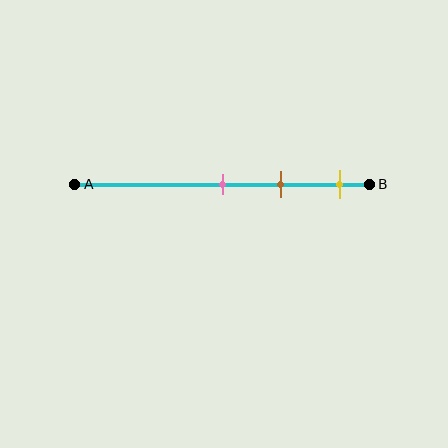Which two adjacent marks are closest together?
The pink and brown marks are the closest adjacent pair.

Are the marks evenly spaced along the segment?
Yes, the marks are approximately evenly spaced.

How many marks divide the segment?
There are 3 marks dividing the segment.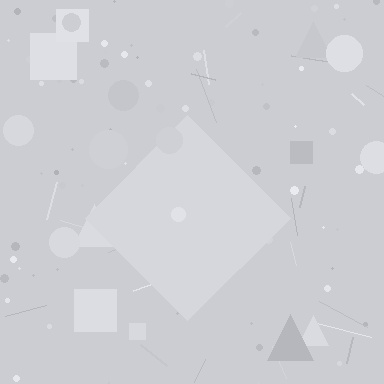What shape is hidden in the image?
A diamond is hidden in the image.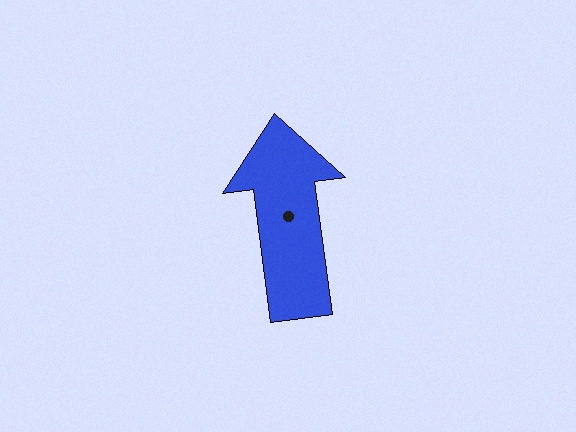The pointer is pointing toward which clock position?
Roughly 12 o'clock.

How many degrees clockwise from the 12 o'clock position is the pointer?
Approximately 353 degrees.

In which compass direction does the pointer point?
North.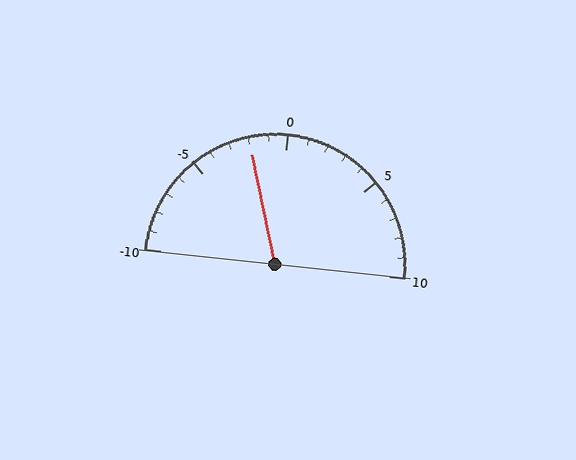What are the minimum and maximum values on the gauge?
The gauge ranges from -10 to 10.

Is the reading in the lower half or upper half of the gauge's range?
The reading is in the lower half of the range (-10 to 10).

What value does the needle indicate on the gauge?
The needle indicates approximately -2.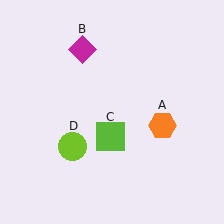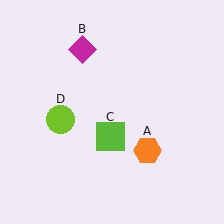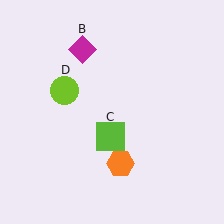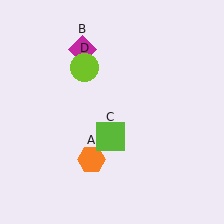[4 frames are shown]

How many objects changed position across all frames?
2 objects changed position: orange hexagon (object A), lime circle (object D).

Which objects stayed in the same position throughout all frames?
Magenta diamond (object B) and lime square (object C) remained stationary.